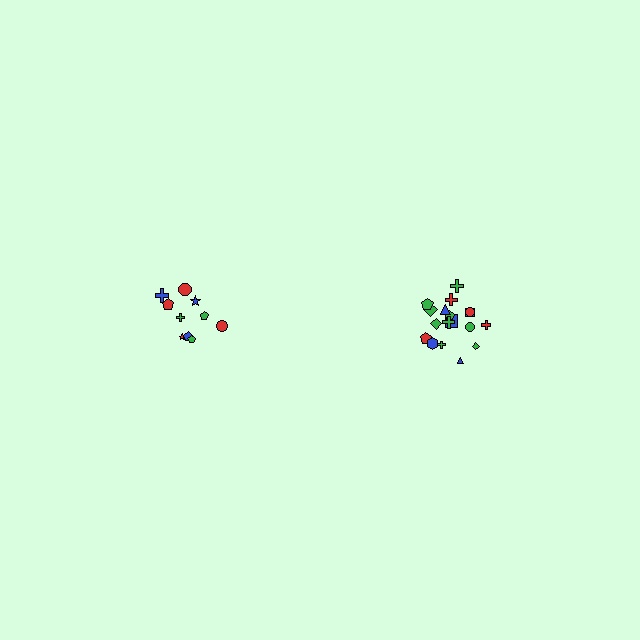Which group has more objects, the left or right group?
The right group.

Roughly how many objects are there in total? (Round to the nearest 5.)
Roughly 30 objects in total.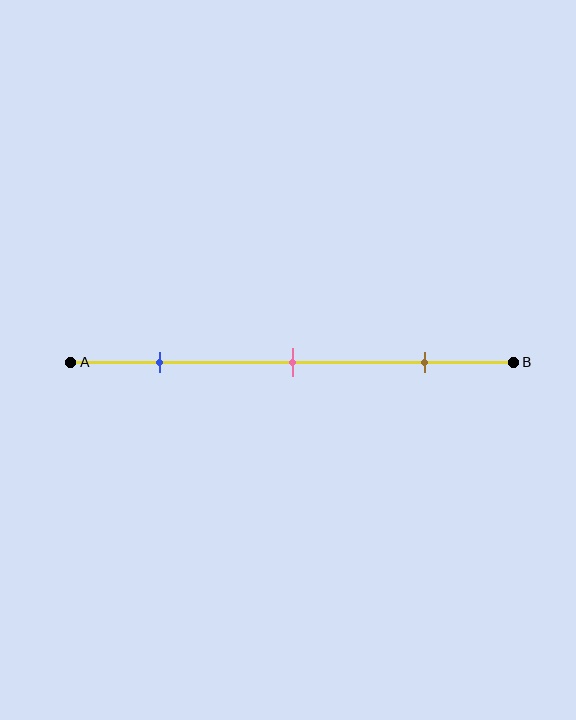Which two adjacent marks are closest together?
The blue and pink marks are the closest adjacent pair.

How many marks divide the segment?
There are 3 marks dividing the segment.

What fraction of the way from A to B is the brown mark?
The brown mark is approximately 80% (0.8) of the way from A to B.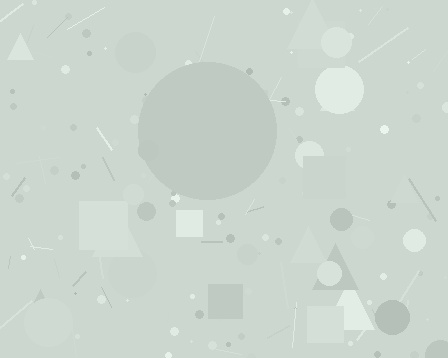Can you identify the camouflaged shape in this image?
The camouflaged shape is a circle.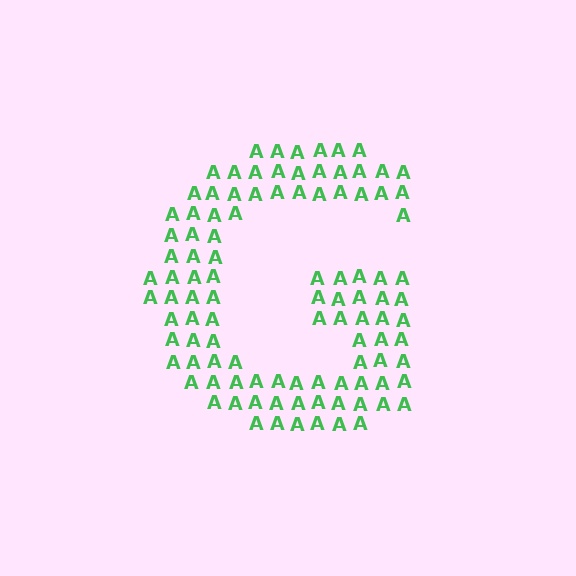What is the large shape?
The large shape is the letter G.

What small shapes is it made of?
It is made of small letter A's.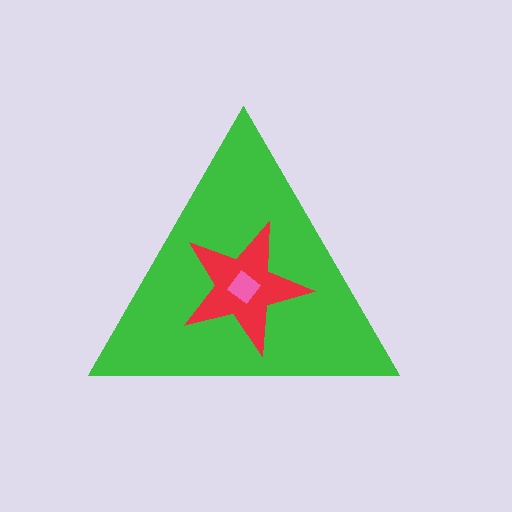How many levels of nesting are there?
3.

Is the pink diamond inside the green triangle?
Yes.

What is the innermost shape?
The pink diamond.